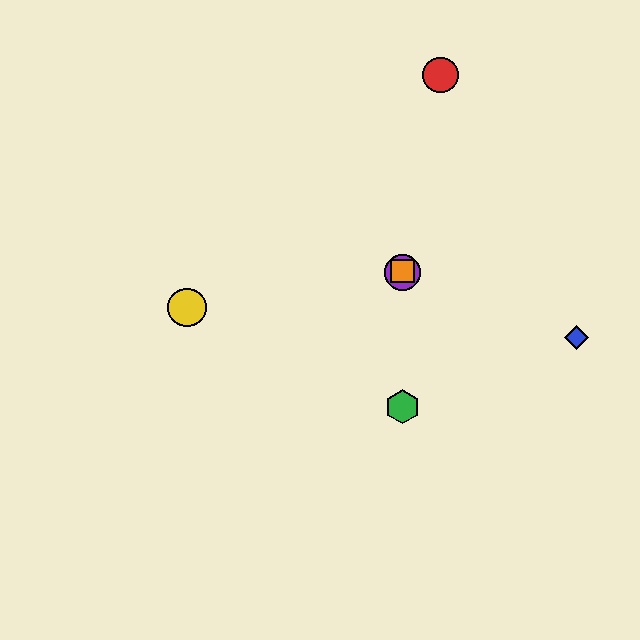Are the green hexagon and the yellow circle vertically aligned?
No, the green hexagon is at x≈402 and the yellow circle is at x≈187.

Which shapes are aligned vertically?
The green hexagon, the purple circle, the orange square are aligned vertically.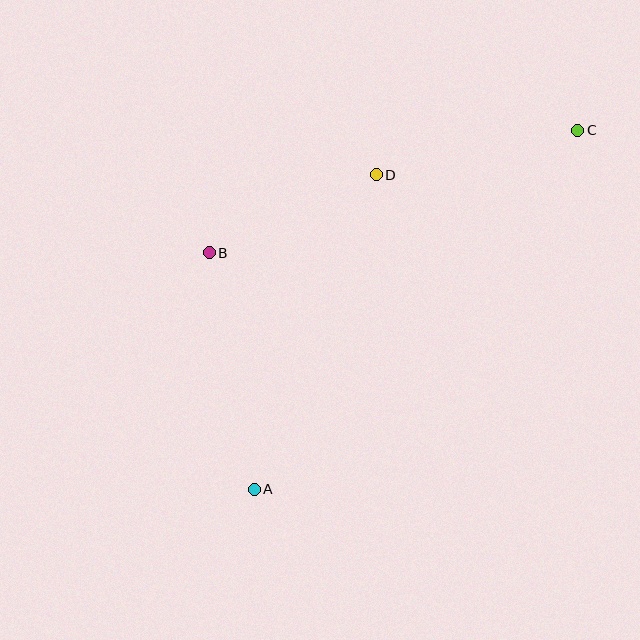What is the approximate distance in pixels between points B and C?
The distance between B and C is approximately 388 pixels.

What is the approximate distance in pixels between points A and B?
The distance between A and B is approximately 241 pixels.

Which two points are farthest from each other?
Points A and C are farthest from each other.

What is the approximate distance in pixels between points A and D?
The distance between A and D is approximately 337 pixels.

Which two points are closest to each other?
Points B and D are closest to each other.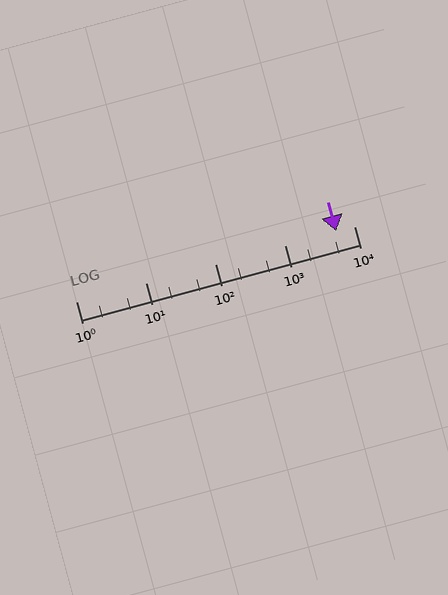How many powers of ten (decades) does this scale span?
The scale spans 4 decades, from 1 to 10000.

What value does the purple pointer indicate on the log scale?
The pointer indicates approximately 5500.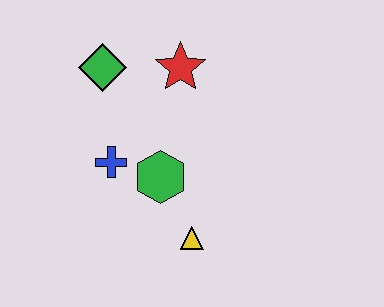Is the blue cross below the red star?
Yes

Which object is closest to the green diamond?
The red star is closest to the green diamond.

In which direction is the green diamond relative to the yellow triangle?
The green diamond is above the yellow triangle.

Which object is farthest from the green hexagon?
The green diamond is farthest from the green hexagon.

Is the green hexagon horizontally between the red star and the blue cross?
Yes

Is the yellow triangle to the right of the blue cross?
Yes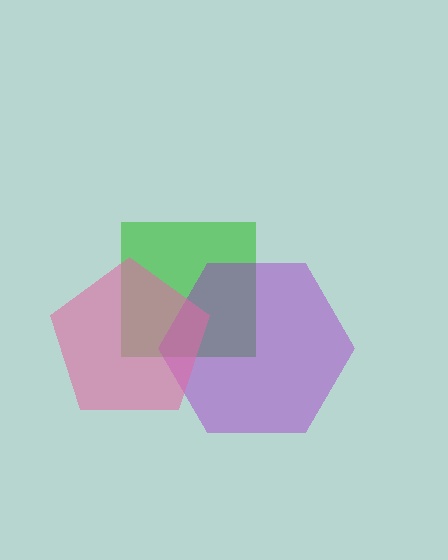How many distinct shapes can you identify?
There are 3 distinct shapes: a green square, a purple hexagon, a pink pentagon.